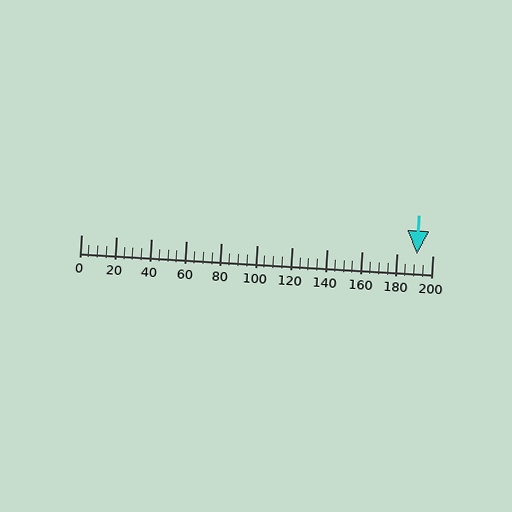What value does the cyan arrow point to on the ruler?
The cyan arrow points to approximately 191.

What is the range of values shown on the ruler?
The ruler shows values from 0 to 200.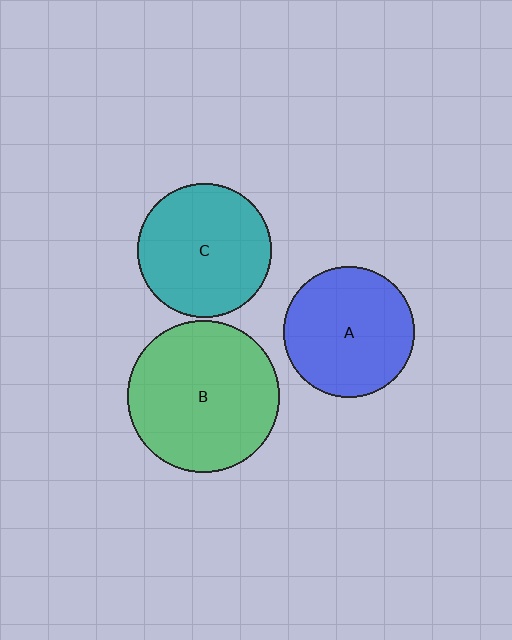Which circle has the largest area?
Circle B (green).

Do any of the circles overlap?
No, none of the circles overlap.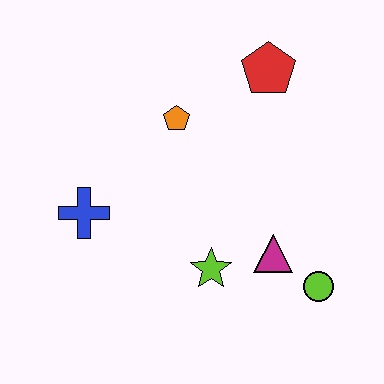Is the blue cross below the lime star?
No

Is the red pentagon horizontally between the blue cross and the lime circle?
Yes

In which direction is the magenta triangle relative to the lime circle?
The magenta triangle is to the left of the lime circle.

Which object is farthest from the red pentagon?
The blue cross is farthest from the red pentagon.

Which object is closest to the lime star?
The magenta triangle is closest to the lime star.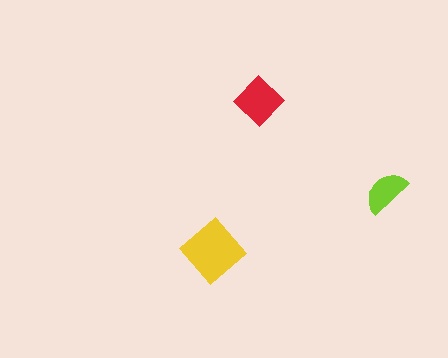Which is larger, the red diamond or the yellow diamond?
The yellow diamond.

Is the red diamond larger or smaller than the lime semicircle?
Larger.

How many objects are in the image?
There are 3 objects in the image.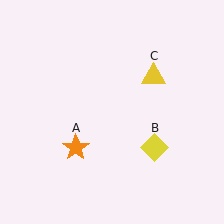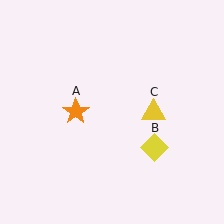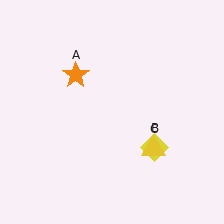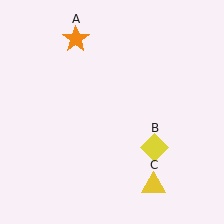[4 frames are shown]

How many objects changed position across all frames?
2 objects changed position: orange star (object A), yellow triangle (object C).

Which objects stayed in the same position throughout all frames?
Yellow diamond (object B) remained stationary.